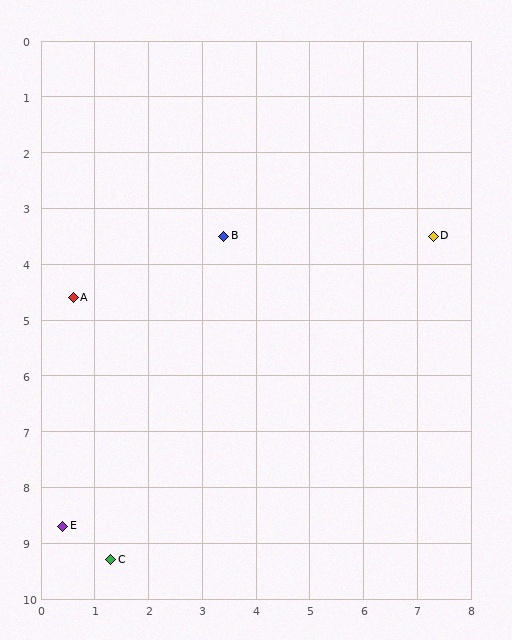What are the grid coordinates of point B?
Point B is at approximately (3.4, 3.5).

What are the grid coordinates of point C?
Point C is at approximately (1.3, 9.3).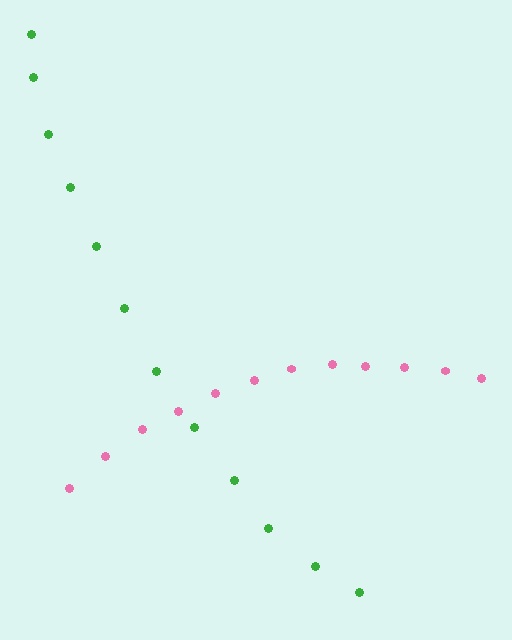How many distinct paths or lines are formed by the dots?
There are 2 distinct paths.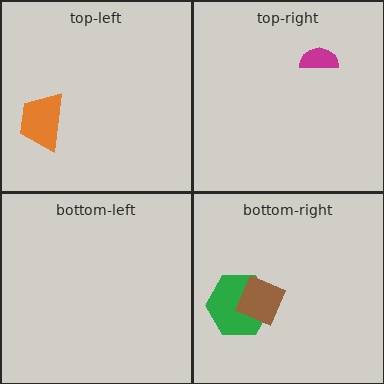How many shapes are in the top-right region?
1.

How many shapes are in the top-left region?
1.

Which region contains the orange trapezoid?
The top-left region.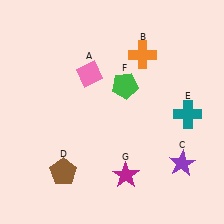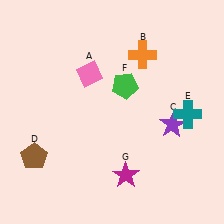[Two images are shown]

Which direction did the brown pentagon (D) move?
The brown pentagon (D) moved left.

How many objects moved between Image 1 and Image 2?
2 objects moved between the two images.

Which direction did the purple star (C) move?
The purple star (C) moved up.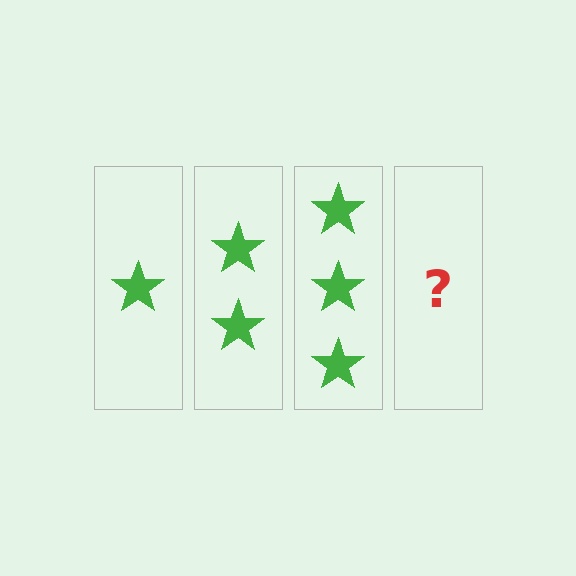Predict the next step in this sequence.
The next step is 4 stars.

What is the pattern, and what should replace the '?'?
The pattern is that each step adds one more star. The '?' should be 4 stars.